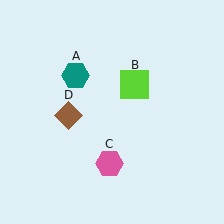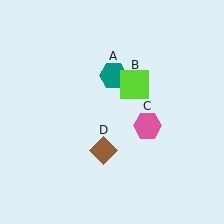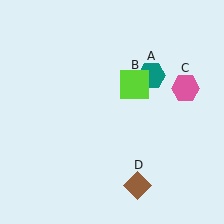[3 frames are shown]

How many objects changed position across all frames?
3 objects changed position: teal hexagon (object A), pink hexagon (object C), brown diamond (object D).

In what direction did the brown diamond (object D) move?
The brown diamond (object D) moved down and to the right.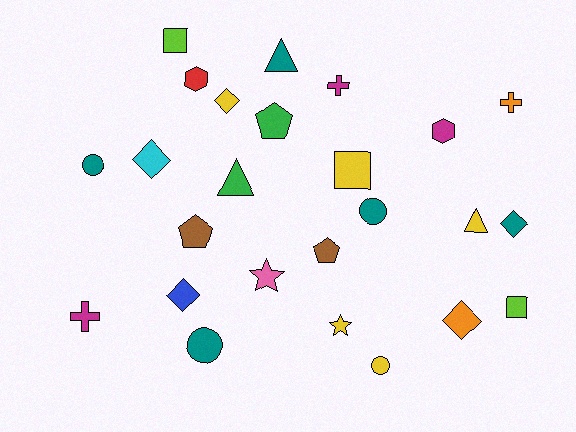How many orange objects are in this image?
There are 2 orange objects.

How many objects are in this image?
There are 25 objects.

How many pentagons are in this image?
There are 3 pentagons.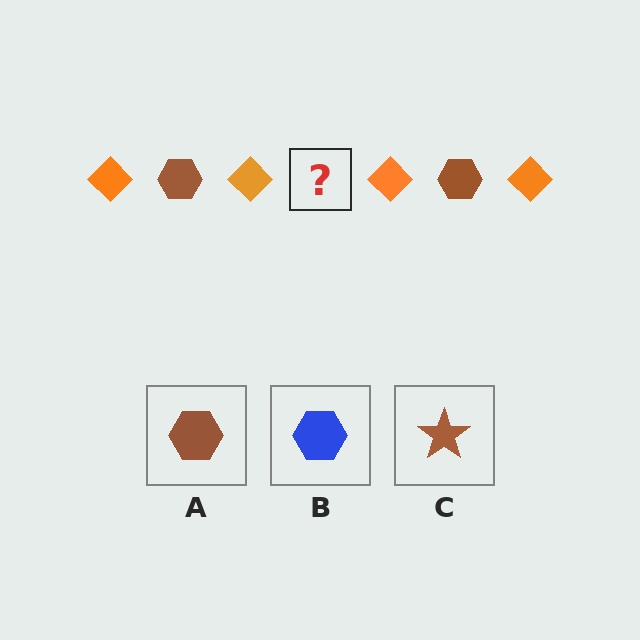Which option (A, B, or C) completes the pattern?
A.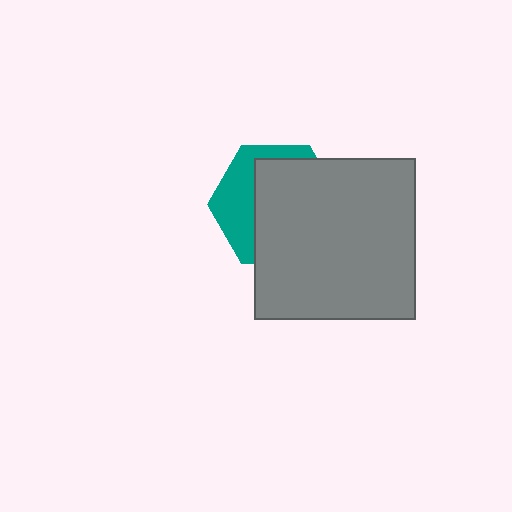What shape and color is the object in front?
The object in front is a gray square.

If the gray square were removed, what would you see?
You would see the complete teal hexagon.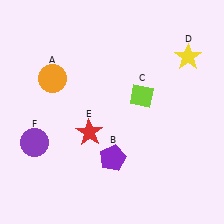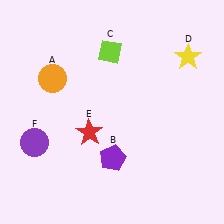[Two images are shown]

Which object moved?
The lime diamond (C) moved up.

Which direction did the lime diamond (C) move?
The lime diamond (C) moved up.